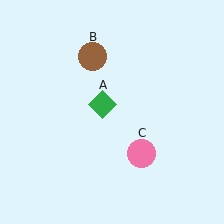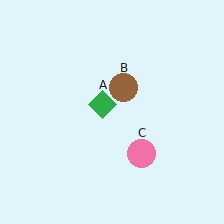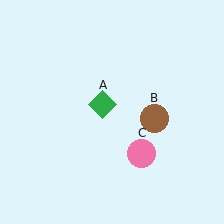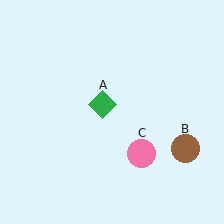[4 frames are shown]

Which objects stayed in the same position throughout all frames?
Green diamond (object A) and pink circle (object C) remained stationary.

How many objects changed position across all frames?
1 object changed position: brown circle (object B).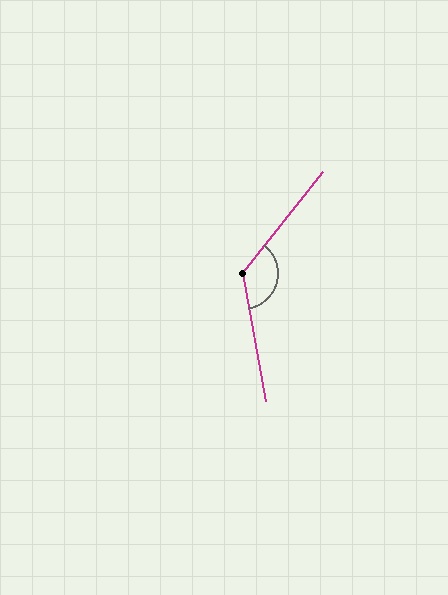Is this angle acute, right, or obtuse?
It is obtuse.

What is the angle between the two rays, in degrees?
Approximately 131 degrees.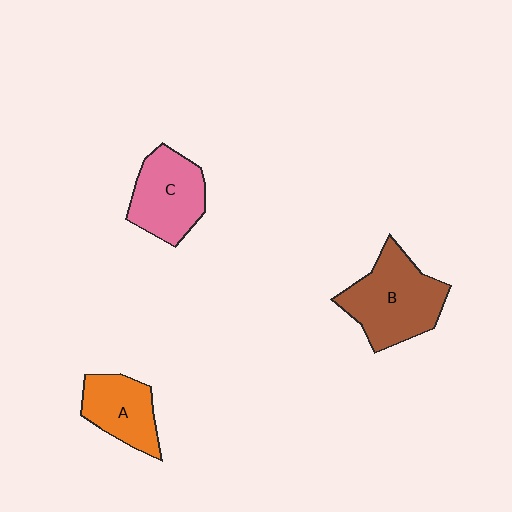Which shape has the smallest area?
Shape A (orange).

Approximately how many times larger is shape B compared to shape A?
Approximately 1.5 times.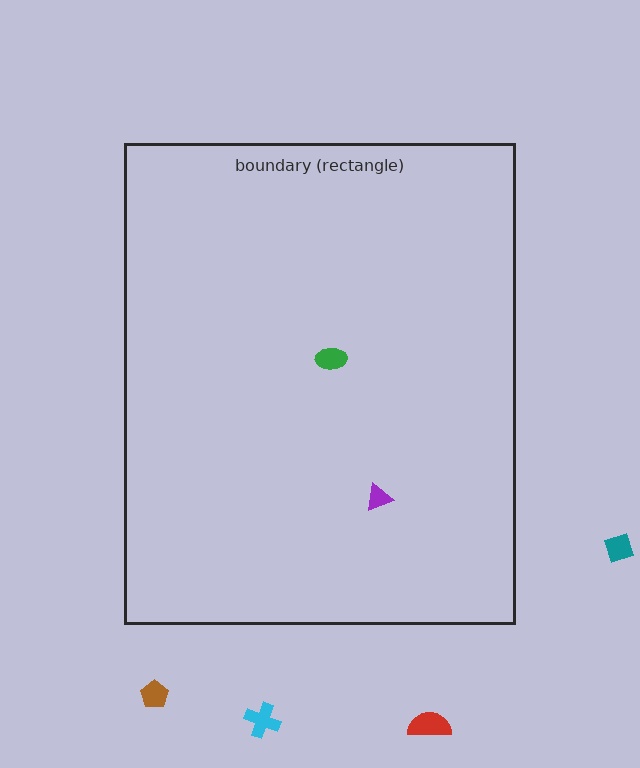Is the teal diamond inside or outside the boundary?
Outside.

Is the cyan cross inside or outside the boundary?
Outside.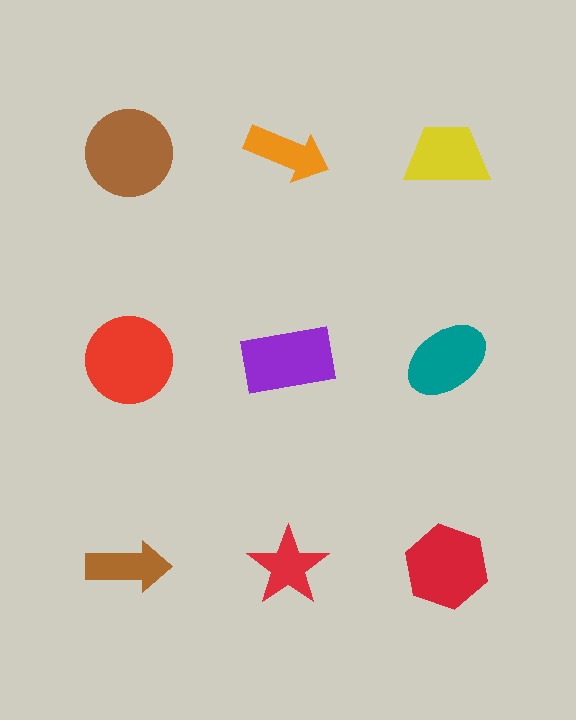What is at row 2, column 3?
A teal ellipse.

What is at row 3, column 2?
A red star.